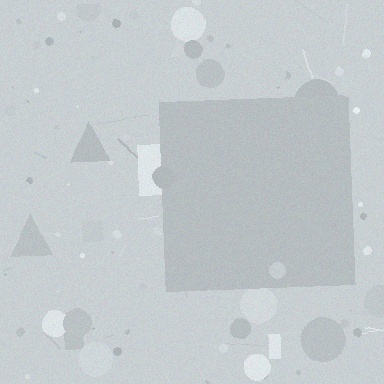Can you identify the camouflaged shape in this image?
The camouflaged shape is a square.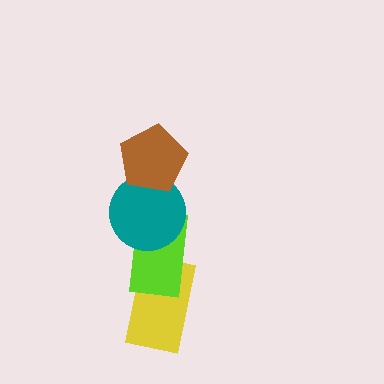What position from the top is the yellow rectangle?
The yellow rectangle is 4th from the top.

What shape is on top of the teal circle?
The brown pentagon is on top of the teal circle.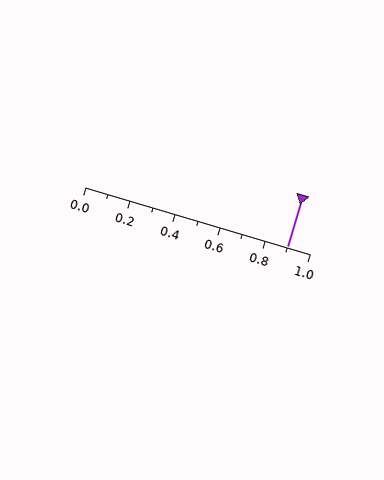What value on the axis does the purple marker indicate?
The marker indicates approximately 0.9.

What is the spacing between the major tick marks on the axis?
The major ticks are spaced 0.2 apart.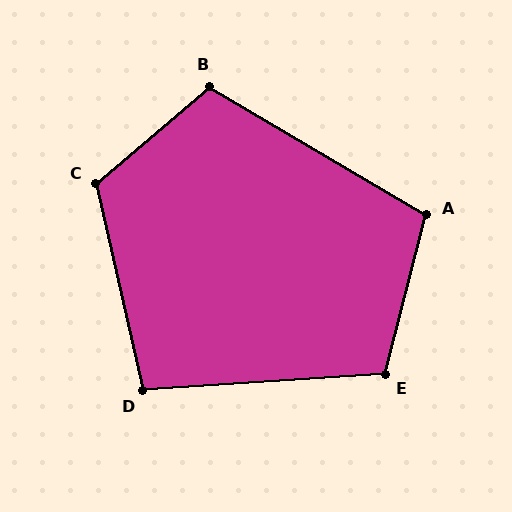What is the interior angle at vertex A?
Approximately 106 degrees (obtuse).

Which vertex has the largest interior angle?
C, at approximately 118 degrees.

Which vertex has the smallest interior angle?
D, at approximately 99 degrees.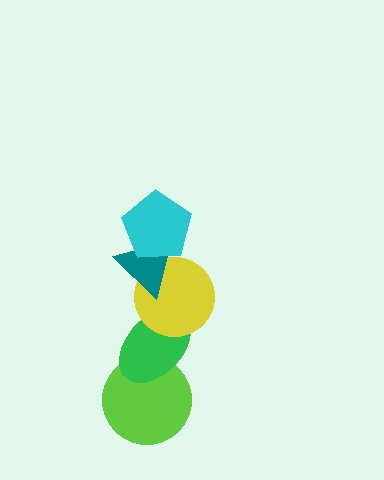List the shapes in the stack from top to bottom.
From top to bottom: the cyan pentagon, the teal triangle, the yellow circle, the green ellipse, the lime circle.